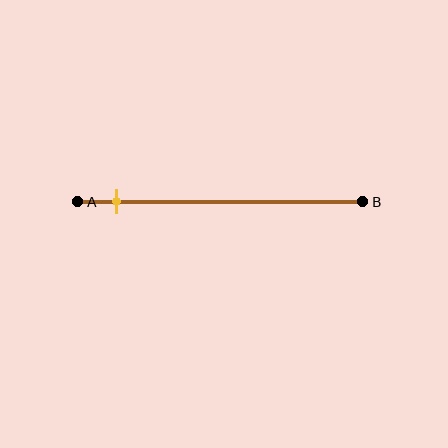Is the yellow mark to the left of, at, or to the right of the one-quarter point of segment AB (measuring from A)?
The yellow mark is to the left of the one-quarter point of segment AB.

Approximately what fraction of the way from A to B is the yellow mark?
The yellow mark is approximately 15% of the way from A to B.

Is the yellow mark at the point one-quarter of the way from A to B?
No, the mark is at about 15% from A, not at the 25% one-quarter point.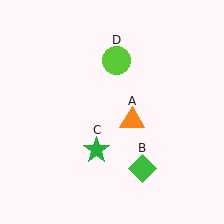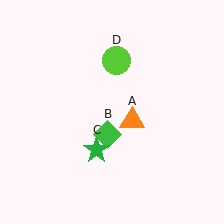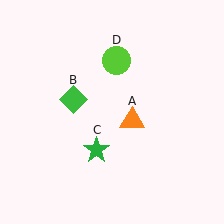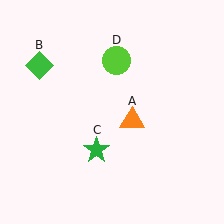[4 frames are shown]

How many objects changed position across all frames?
1 object changed position: green diamond (object B).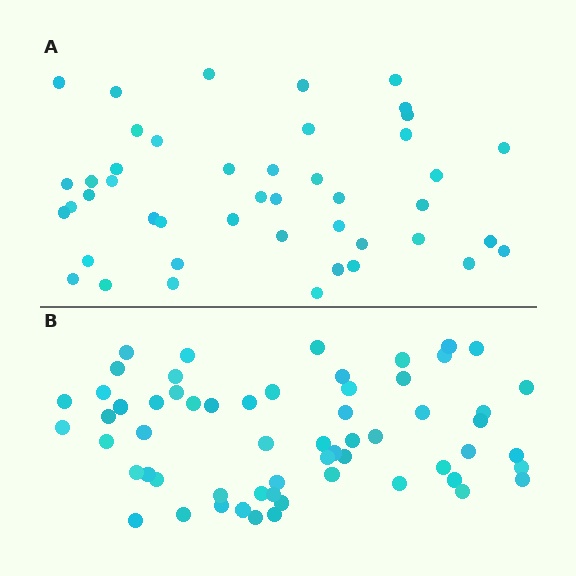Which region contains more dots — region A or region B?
Region B (the bottom region) has more dots.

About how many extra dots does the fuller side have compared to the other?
Region B has approximately 15 more dots than region A.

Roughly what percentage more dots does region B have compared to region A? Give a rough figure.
About 35% more.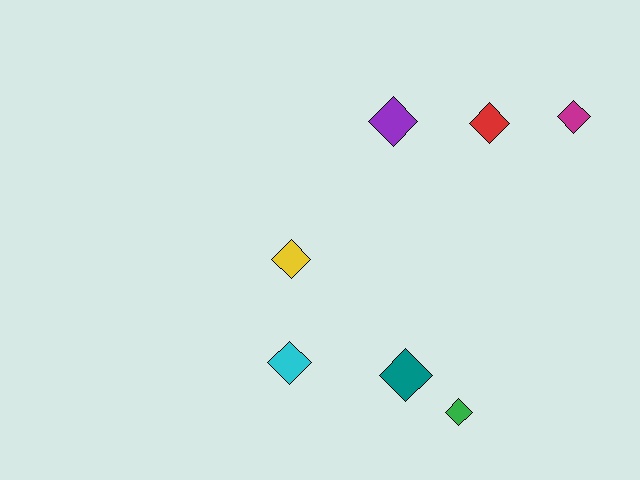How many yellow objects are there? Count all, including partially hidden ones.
There is 1 yellow object.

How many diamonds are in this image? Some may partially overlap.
There are 7 diamonds.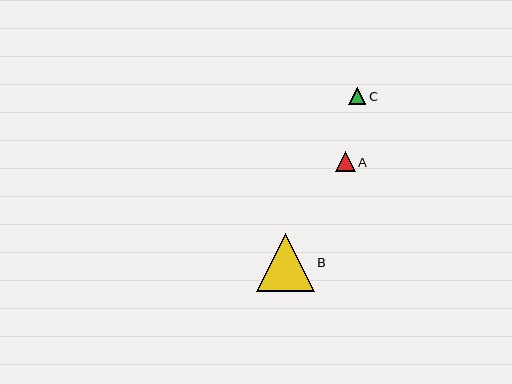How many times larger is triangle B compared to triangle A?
Triangle B is approximately 2.9 times the size of triangle A.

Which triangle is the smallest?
Triangle C is the smallest with a size of approximately 17 pixels.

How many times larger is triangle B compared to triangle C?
Triangle B is approximately 3.4 times the size of triangle C.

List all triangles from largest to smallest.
From largest to smallest: B, A, C.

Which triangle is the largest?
Triangle B is the largest with a size of approximately 58 pixels.